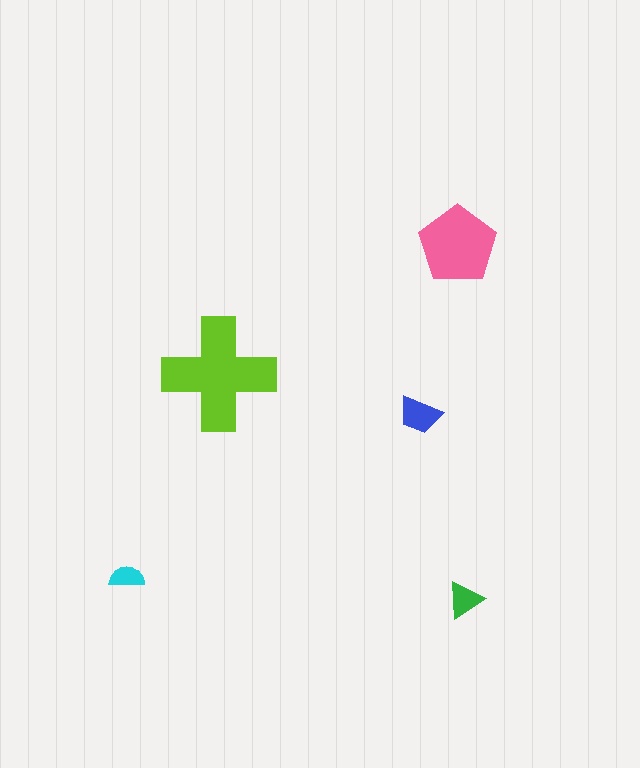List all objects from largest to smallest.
The lime cross, the pink pentagon, the blue trapezoid, the green triangle, the cyan semicircle.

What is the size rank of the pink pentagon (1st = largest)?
2nd.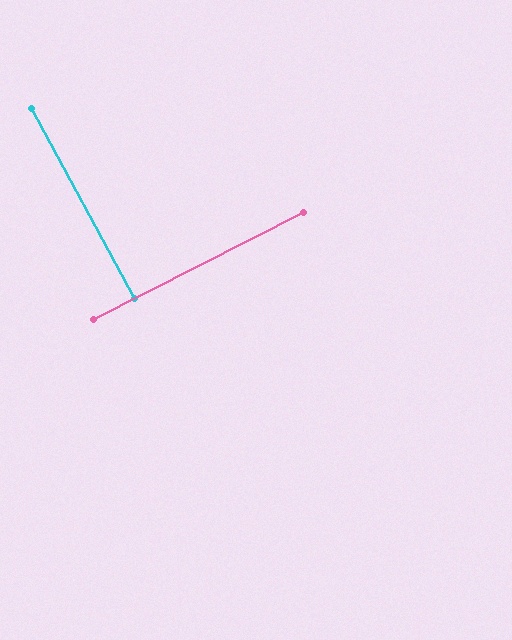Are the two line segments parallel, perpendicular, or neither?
Perpendicular — they meet at approximately 89°.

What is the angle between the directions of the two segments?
Approximately 89 degrees.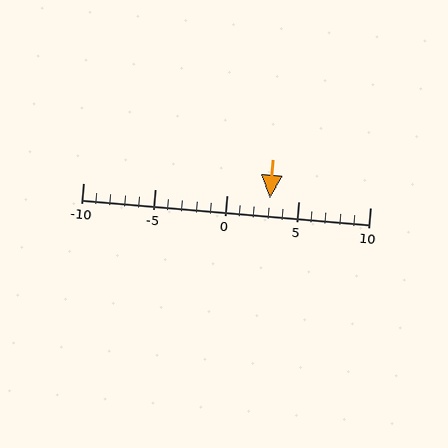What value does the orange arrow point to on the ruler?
The orange arrow points to approximately 3.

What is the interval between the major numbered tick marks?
The major tick marks are spaced 5 units apart.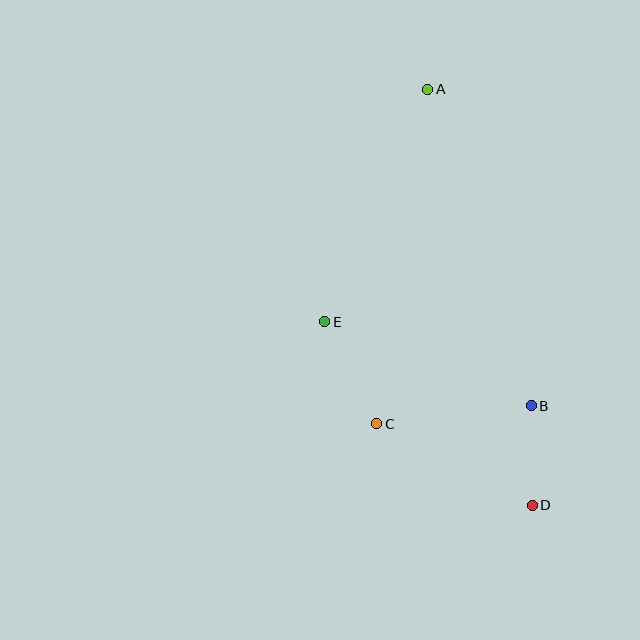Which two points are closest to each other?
Points B and D are closest to each other.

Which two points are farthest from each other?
Points A and D are farthest from each other.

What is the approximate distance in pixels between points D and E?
The distance between D and E is approximately 277 pixels.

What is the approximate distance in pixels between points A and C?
The distance between A and C is approximately 338 pixels.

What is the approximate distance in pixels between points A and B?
The distance between A and B is approximately 333 pixels.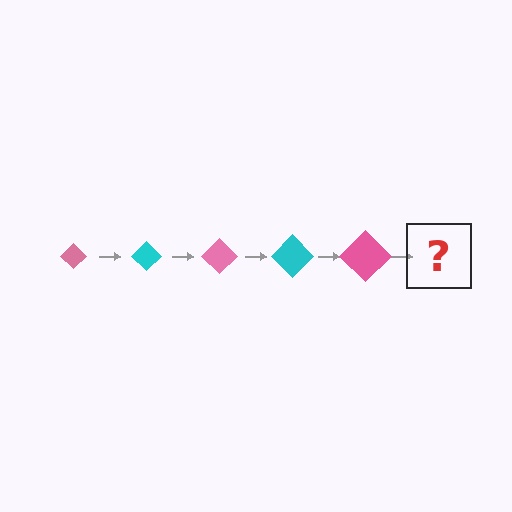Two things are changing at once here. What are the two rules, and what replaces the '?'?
The two rules are that the diamond grows larger each step and the color cycles through pink and cyan. The '?' should be a cyan diamond, larger than the previous one.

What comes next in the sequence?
The next element should be a cyan diamond, larger than the previous one.